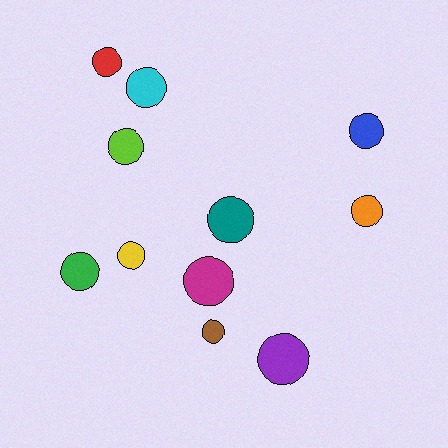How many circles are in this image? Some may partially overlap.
There are 11 circles.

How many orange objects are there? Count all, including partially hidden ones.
There is 1 orange object.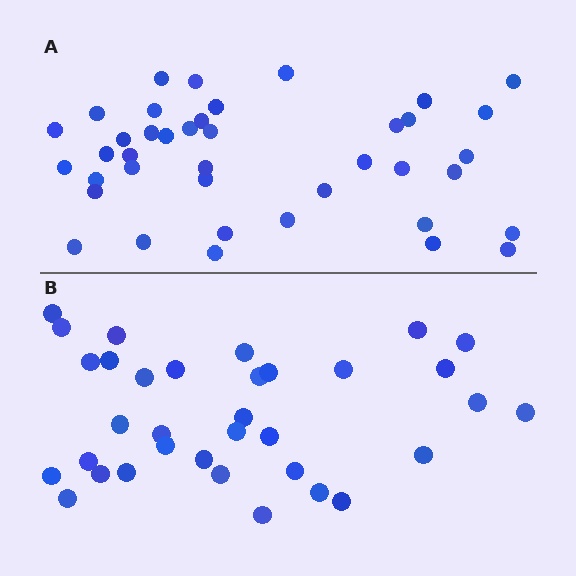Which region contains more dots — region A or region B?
Region A (the top region) has more dots.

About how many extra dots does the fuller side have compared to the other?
Region A has about 6 more dots than region B.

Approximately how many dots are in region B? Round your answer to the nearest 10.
About 30 dots. (The exact count is 34, which rounds to 30.)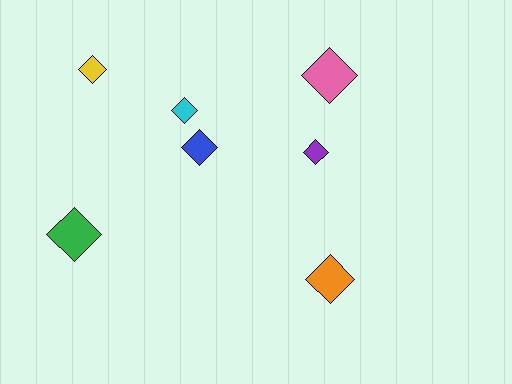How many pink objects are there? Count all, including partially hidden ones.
There is 1 pink object.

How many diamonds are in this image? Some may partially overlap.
There are 7 diamonds.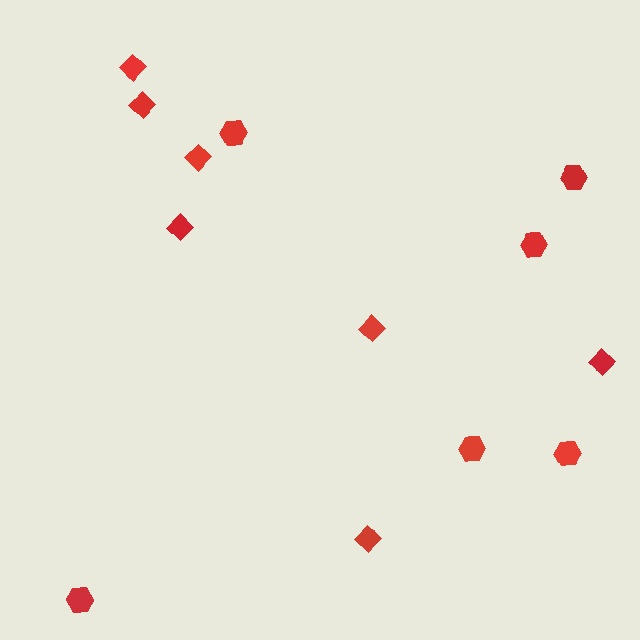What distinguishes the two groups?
There are 2 groups: one group of hexagons (6) and one group of diamonds (7).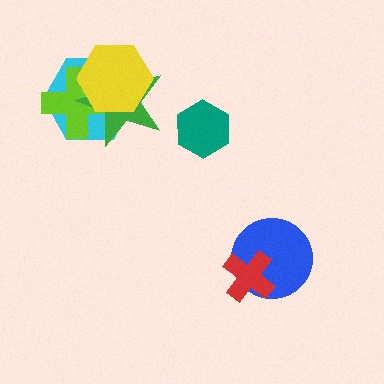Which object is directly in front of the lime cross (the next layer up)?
The green star is directly in front of the lime cross.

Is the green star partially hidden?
Yes, it is partially covered by another shape.